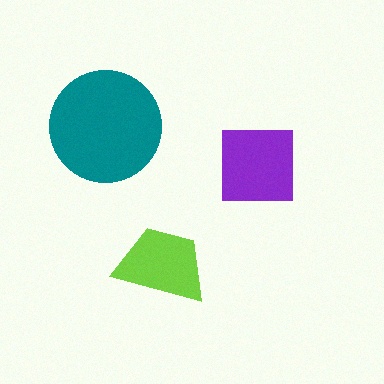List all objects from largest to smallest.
The teal circle, the purple square, the lime trapezoid.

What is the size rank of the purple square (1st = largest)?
2nd.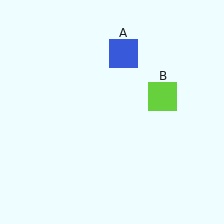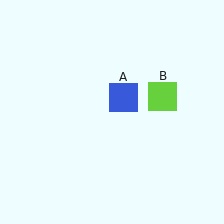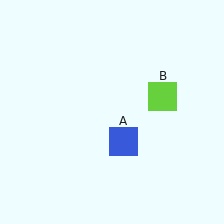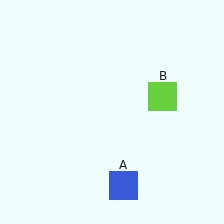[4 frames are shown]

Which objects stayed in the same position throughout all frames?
Lime square (object B) remained stationary.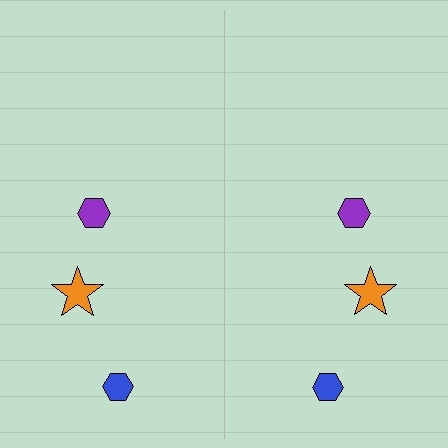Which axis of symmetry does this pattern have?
The pattern has a vertical axis of symmetry running through the center of the image.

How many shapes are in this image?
There are 6 shapes in this image.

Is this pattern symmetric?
Yes, this pattern has bilateral (reflection) symmetry.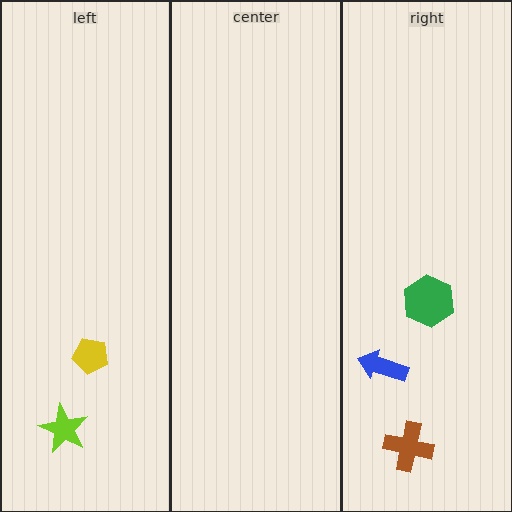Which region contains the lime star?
The left region.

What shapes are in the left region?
The lime star, the yellow pentagon.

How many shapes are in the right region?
3.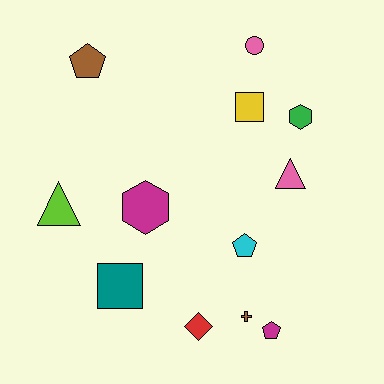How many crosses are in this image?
There is 1 cross.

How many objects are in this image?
There are 12 objects.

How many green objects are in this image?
There is 1 green object.